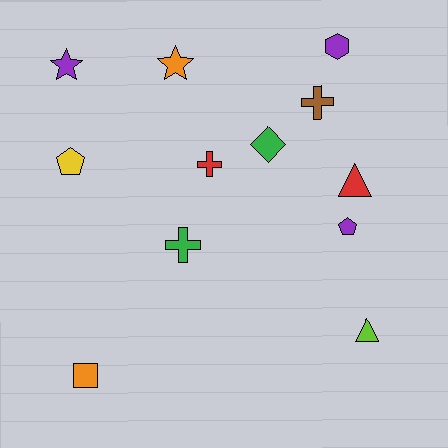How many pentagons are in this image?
There are 2 pentagons.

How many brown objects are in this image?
There is 1 brown object.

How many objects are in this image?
There are 12 objects.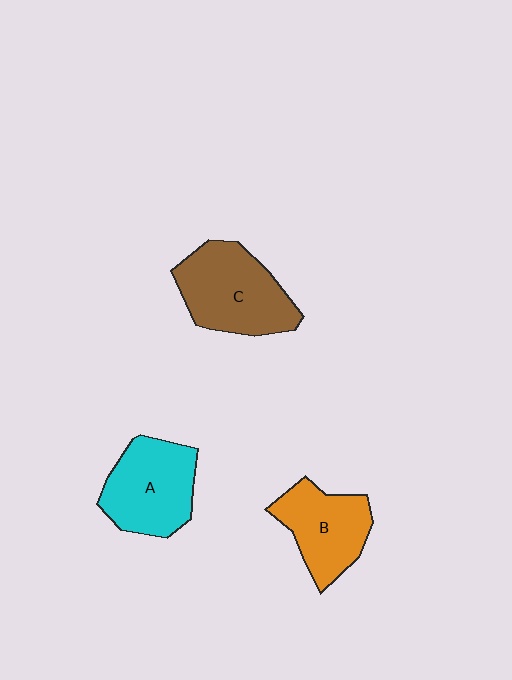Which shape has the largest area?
Shape C (brown).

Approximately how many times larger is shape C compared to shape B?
Approximately 1.3 times.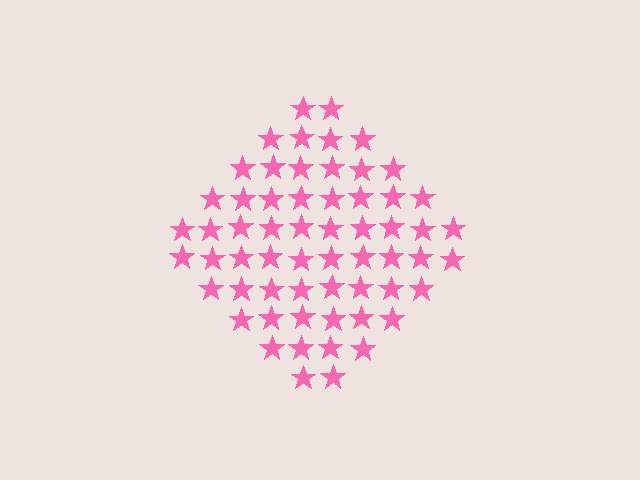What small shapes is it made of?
It is made of small stars.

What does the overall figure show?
The overall figure shows a diamond.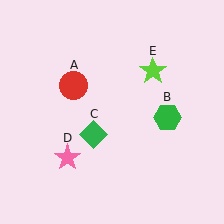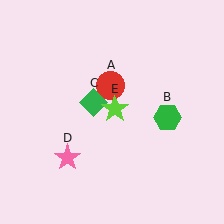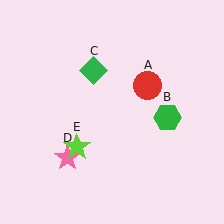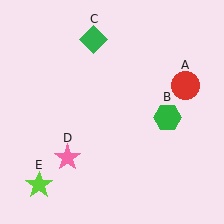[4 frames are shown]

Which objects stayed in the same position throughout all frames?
Green hexagon (object B) and pink star (object D) remained stationary.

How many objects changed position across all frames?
3 objects changed position: red circle (object A), green diamond (object C), lime star (object E).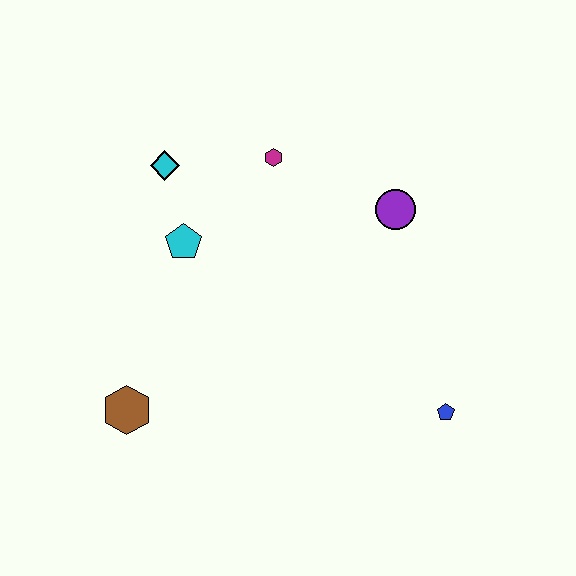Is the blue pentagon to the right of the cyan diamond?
Yes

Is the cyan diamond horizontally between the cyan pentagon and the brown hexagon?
Yes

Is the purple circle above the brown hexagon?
Yes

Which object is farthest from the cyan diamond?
The blue pentagon is farthest from the cyan diamond.